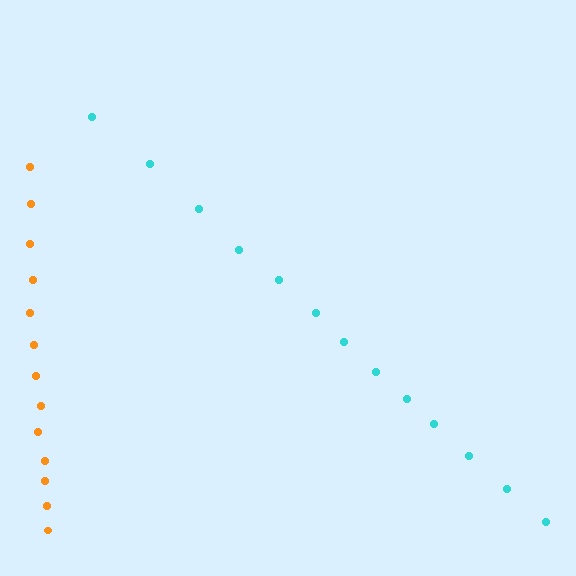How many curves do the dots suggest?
There are 2 distinct paths.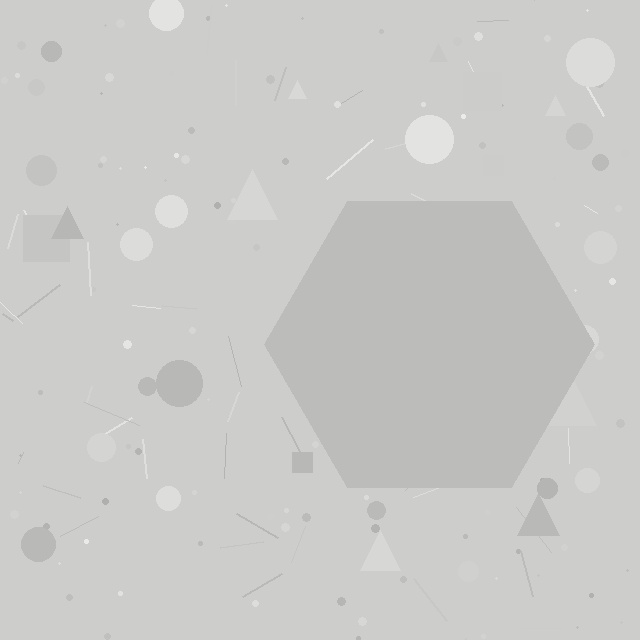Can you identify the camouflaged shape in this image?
The camouflaged shape is a hexagon.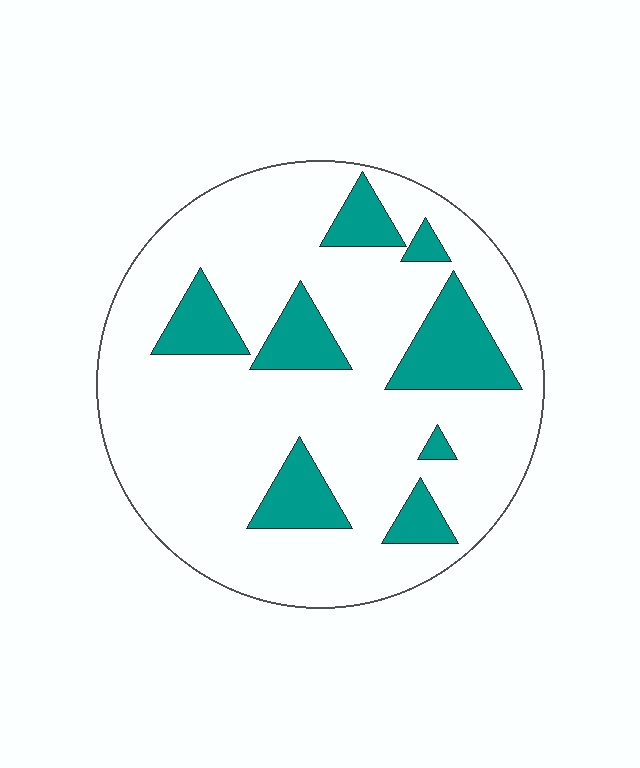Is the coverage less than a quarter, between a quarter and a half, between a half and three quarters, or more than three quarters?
Less than a quarter.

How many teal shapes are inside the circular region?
8.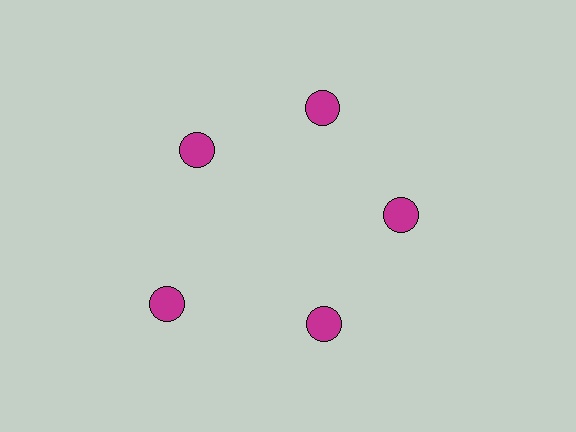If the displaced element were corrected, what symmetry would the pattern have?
It would have 5-fold rotational symmetry — the pattern would map onto itself every 72 degrees.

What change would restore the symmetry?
The symmetry would be restored by moving it inward, back onto the ring so that all 5 circles sit at equal angles and equal distance from the center.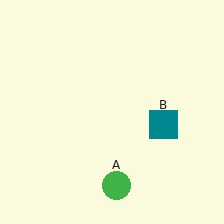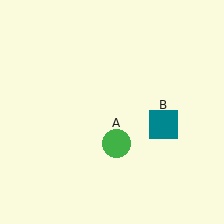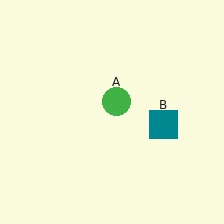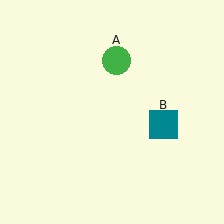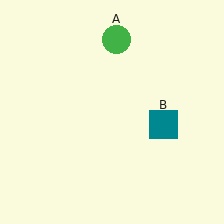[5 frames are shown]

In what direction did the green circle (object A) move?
The green circle (object A) moved up.